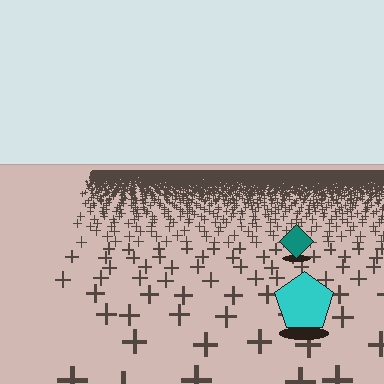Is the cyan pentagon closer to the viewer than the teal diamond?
Yes. The cyan pentagon is closer — you can tell from the texture gradient: the ground texture is coarser near it.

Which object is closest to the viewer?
The cyan pentagon is closest. The texture marks near it are larger and more spread out.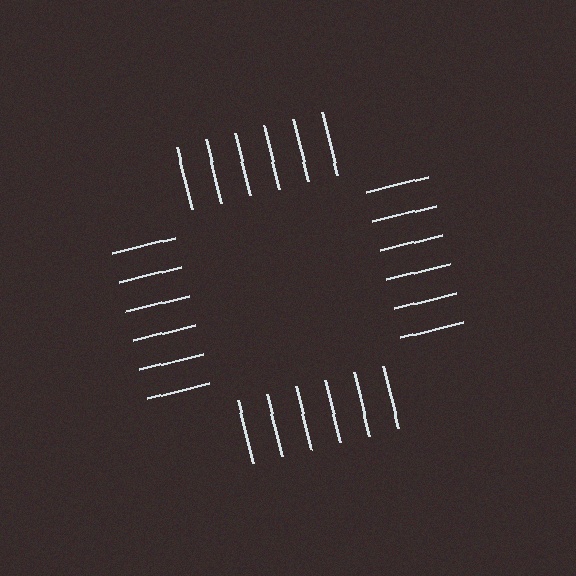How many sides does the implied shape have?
4 sides — the line-ends trace a square.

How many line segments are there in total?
24 — 6 along each of the 4 edges.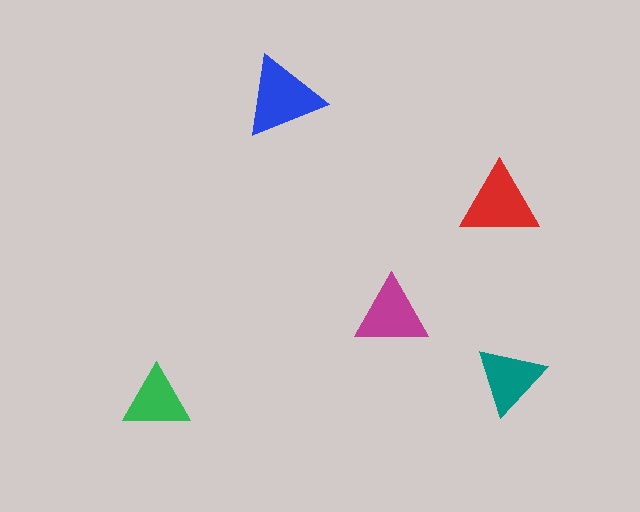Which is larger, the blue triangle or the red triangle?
The blue one.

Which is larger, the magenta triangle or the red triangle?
The red one.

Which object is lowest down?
The green triangle is bottommost.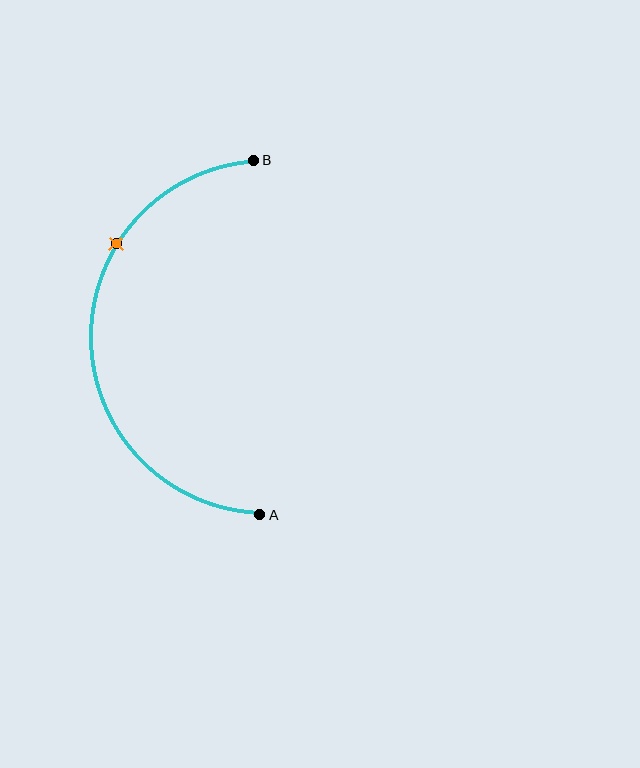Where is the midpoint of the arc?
The arc midpoint is the point on the curve farthest from the straight line joining A and B. It sits to the left of that line.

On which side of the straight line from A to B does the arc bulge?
The arc bulges to the left of the straight line connecting A and B.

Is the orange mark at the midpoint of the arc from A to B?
No. The orange mark lies on the arc but is closer to endpoint B. The arc midpoint would be at the point on the curve equidistant along the arc from both A and B.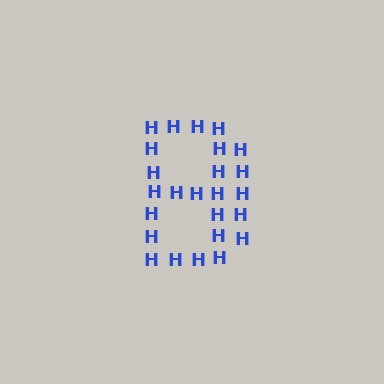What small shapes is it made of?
It is made of small letter H's.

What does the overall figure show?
The overall figure shows the letter B.